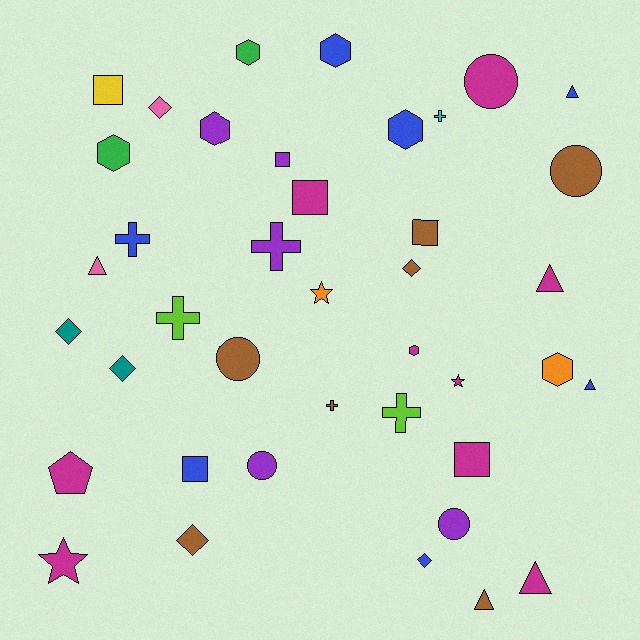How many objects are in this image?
There are 40 objects.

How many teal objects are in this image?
There are 2 teal objects.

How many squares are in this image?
There are 6 squares.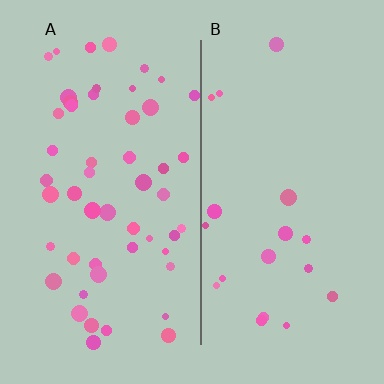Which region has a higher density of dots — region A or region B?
A (the left).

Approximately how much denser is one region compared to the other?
Approximately 2.7× — region A over region B.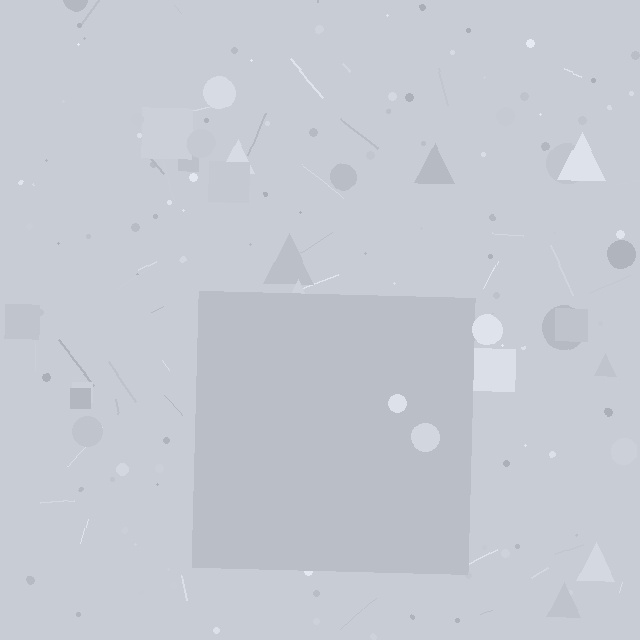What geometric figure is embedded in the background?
A square is embedded in the background.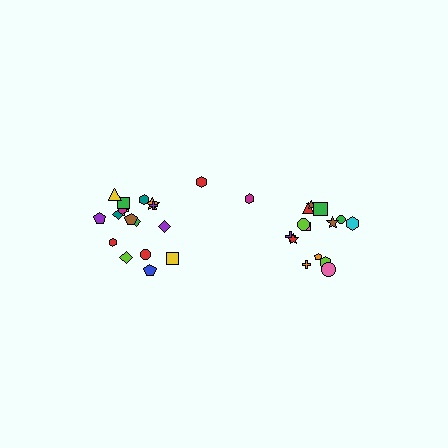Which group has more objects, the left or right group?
The left group.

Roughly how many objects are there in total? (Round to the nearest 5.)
Roughly 35 objects in total.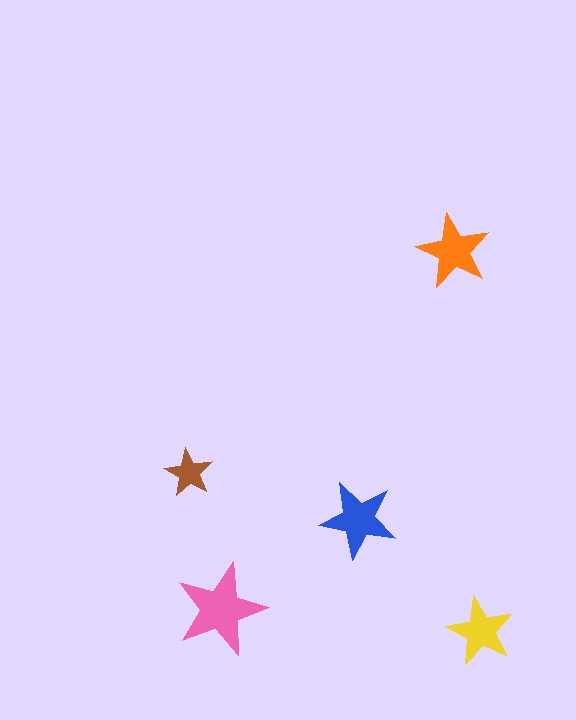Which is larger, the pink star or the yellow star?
The pink one.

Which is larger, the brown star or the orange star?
The orange one.